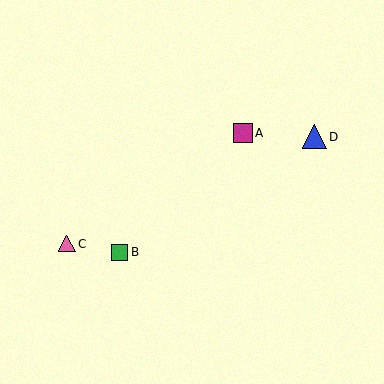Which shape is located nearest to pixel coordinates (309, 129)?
The blue triangle (labeled D) at (314, 137) is nearest to that location.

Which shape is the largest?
The blue triangle (labeled D) is the largest.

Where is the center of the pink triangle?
The center of the pink triangle is at (67, 243).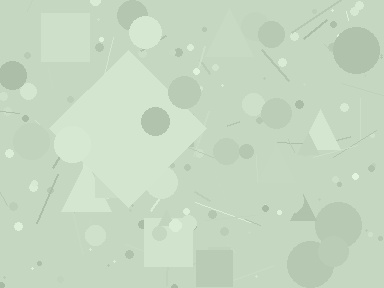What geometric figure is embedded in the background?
A diamond is embedded in the background.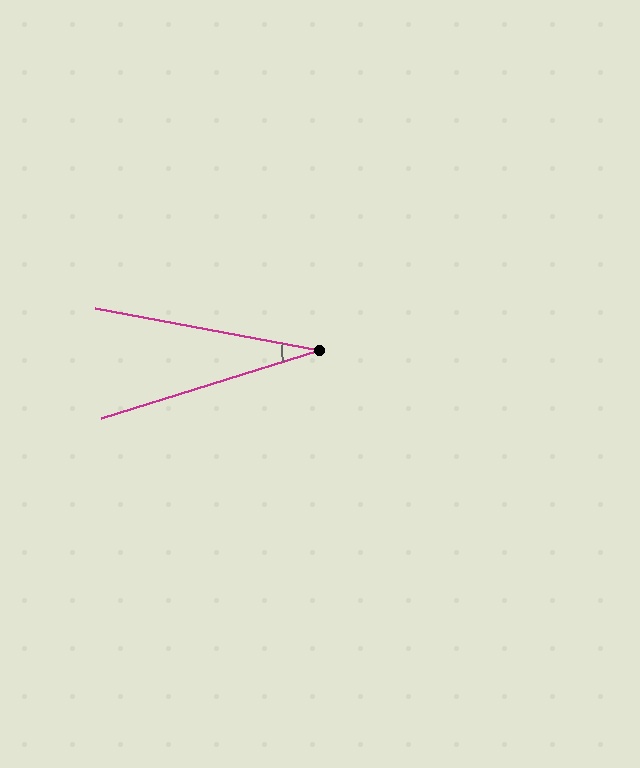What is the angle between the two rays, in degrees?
Approximately 28 degrees.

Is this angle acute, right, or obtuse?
It is acute.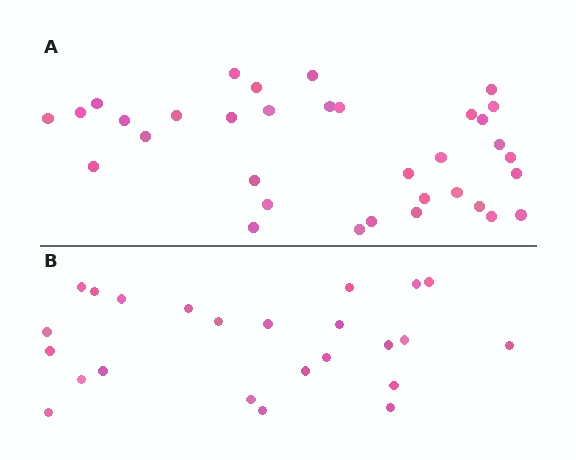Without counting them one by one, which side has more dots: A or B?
Region A (the top region) has more dots.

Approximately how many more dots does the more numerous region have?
Region A has roughly 10 or so more dots than region B.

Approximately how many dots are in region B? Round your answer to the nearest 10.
About 20 dots. (The exact count is 24, which rounds to 20.)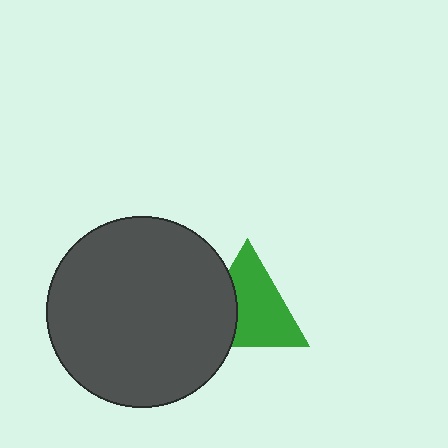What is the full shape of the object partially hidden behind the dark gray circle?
The partially hidden object is a green triangle.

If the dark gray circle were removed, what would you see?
You would see the complete green triangle.